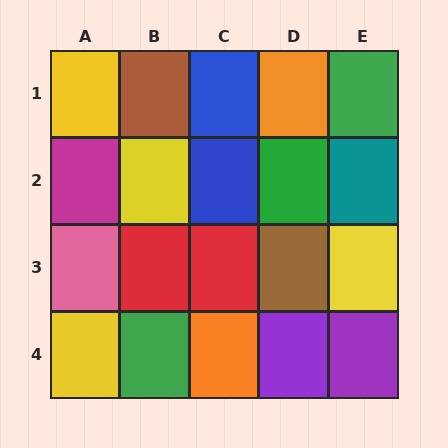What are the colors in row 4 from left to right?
Yellow, green, orange, purple, purple.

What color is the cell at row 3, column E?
Yellow.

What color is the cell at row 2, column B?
Yellow.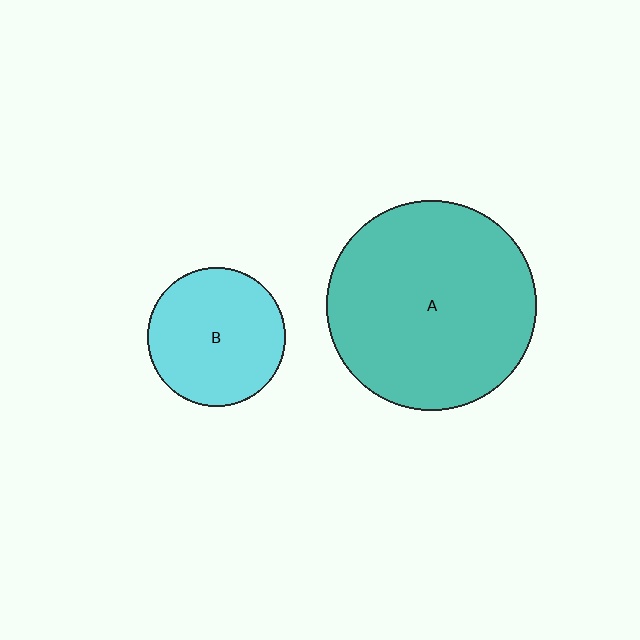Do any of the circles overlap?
No, none of the circles overlap.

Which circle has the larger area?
Circle A (teal).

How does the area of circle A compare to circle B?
Approximately 2.3 times.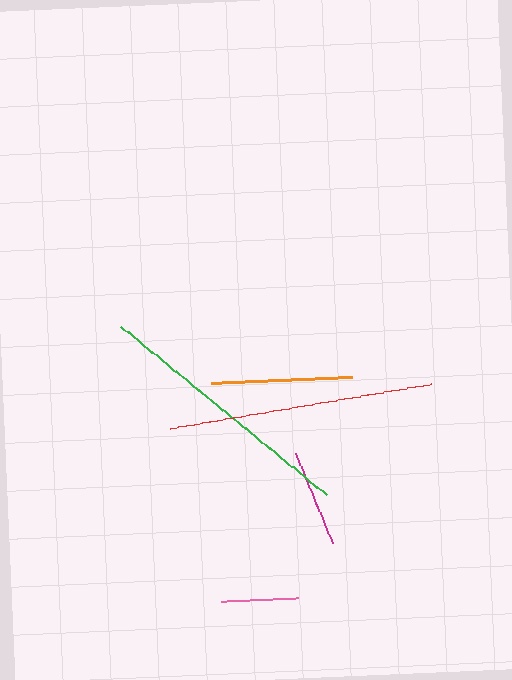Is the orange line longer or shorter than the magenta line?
The orange line is longer than the magenta line.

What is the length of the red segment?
The red segment is approximately 265 pixels long.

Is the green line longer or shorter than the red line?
The green line is longer than the red line.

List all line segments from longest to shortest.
From longest to shortest: green, red, orange, magenta, pink.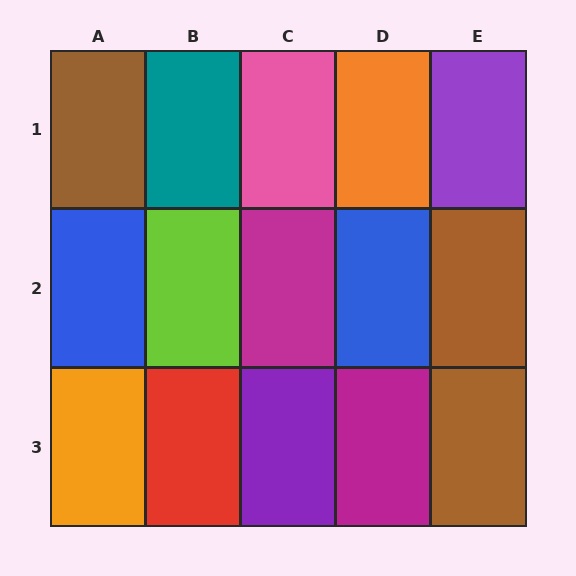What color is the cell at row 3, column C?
Purple.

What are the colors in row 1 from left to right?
Brown, teal, pink, orange, purple.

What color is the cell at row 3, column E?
Brown.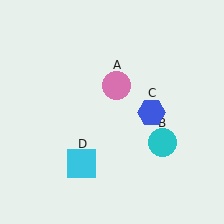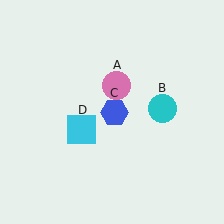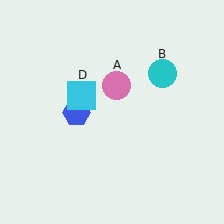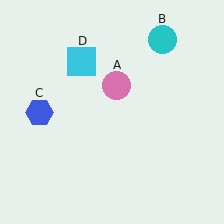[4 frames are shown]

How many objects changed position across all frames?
3 objects changed position: cyan circle (object B), blue hexagon (object C), cyan square (object D).